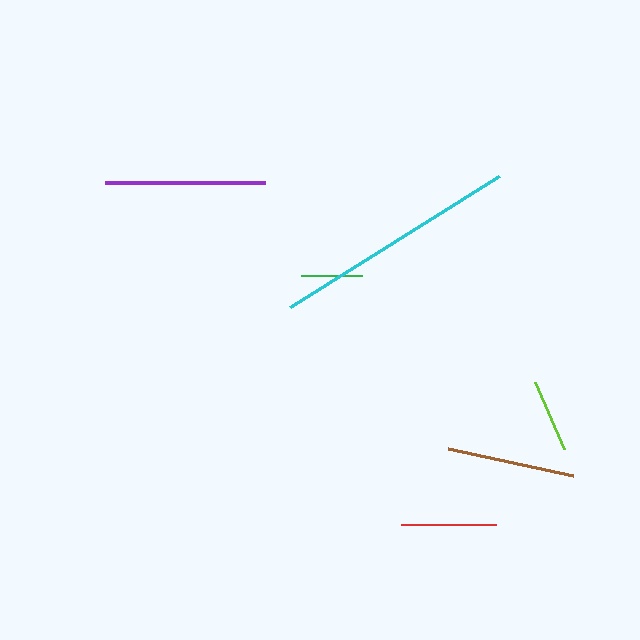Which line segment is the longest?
The cyan line is the longest at approximately 246 pixels.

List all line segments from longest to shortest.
From longest to shortest: cyan, purple, brown, red, lime, green.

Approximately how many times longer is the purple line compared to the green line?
The purple line is approximately 2.6 times the length of the green line.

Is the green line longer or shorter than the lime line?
The lime line is longer than the green line.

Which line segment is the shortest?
The green line is the shortest at approximately 61 pixels.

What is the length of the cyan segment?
The cyan segment is approximately 246 pixels long.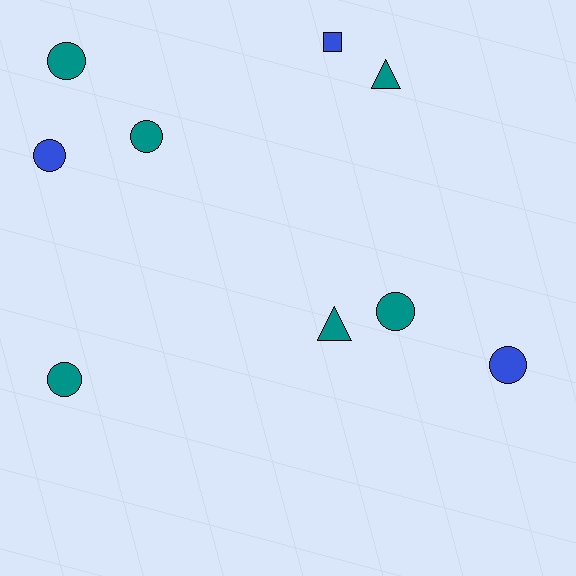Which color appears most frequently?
Teal, with 6 objects.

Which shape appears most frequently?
Circle, with 6 objects.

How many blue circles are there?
There are 2 blue circles.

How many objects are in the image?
There are 9 objects.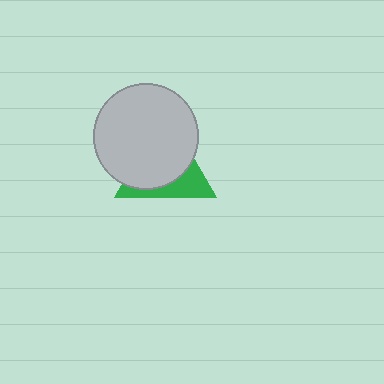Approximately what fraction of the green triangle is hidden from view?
Roughly 67% of the green triangle is hidden behind the light gray circle.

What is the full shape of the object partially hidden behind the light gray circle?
The partially hidden object is a green triangle.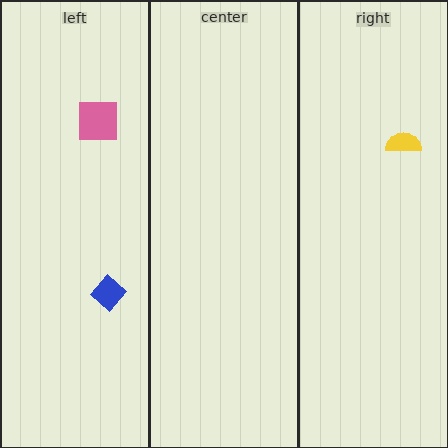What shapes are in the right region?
The yellow semicircle.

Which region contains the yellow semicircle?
The right region.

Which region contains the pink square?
The left region.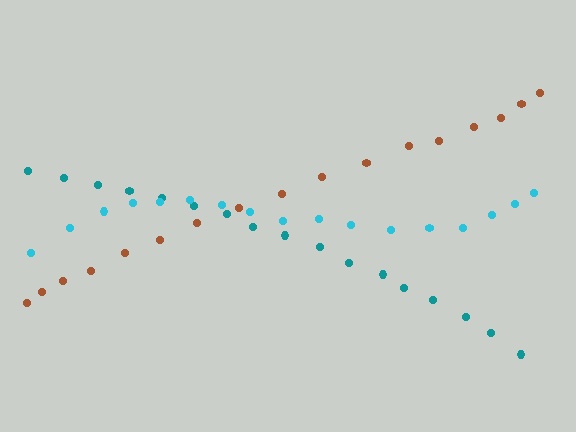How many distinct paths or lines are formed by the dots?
There are 3 distinct paths.